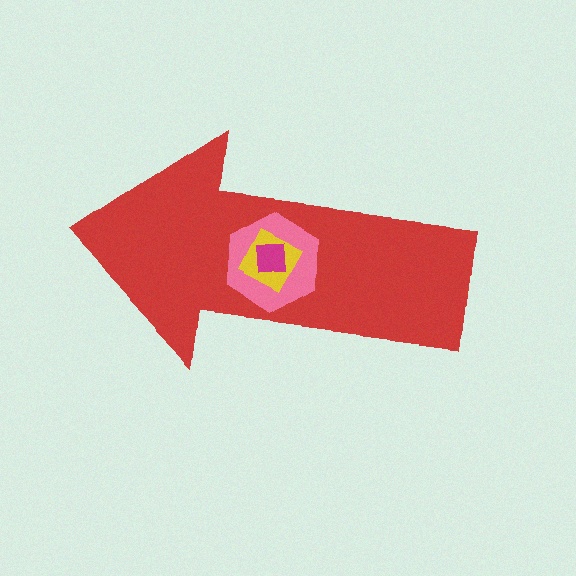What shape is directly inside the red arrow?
The pink hexagon.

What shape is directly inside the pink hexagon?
The yellow diamond.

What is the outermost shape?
The red arrow.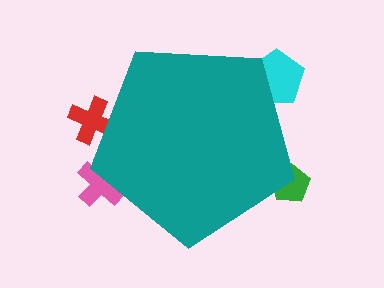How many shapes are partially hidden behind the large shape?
4 shapes are partially hidden.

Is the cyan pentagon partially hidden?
Yes, the cyan pentagon is partially hidden behind the teal pentagon.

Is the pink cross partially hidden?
Yes, the pink cross is partially hidden behind the teal pentagon.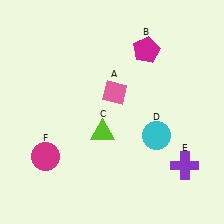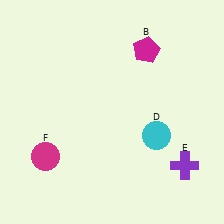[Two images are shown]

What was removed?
The lime triangle (C), the pink diamond (A) were removed in Image 2.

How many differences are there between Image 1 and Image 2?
There are 2 differences between the two images.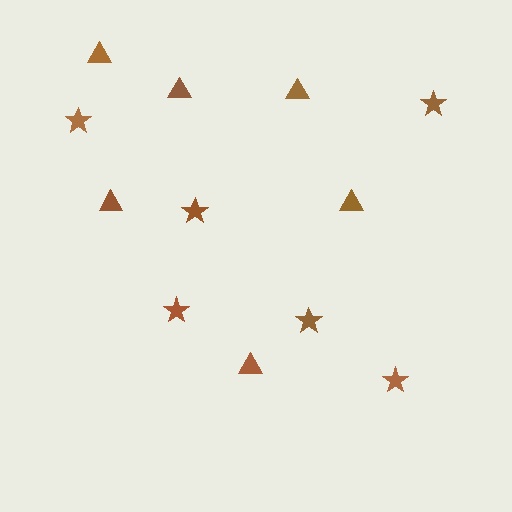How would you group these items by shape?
There are 2 groups: one group of triangles (6) and one group of stars (6).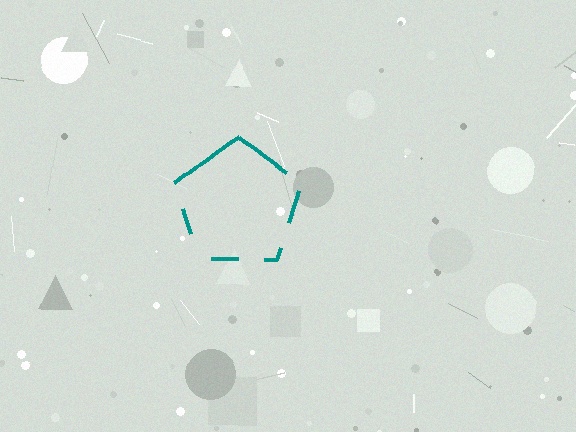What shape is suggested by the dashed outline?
The dashed outline suggests a pentagon.